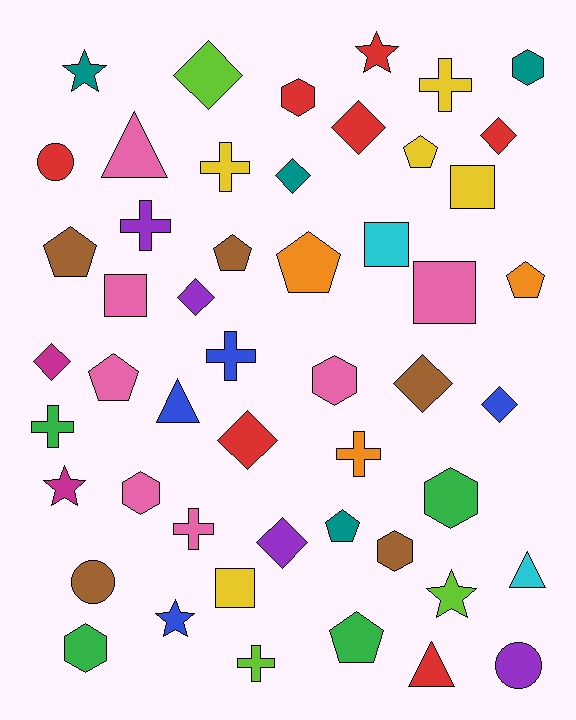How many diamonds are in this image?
There are 10 diamonds.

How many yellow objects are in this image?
There are 5 yellow objects.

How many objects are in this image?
There are 50 objects.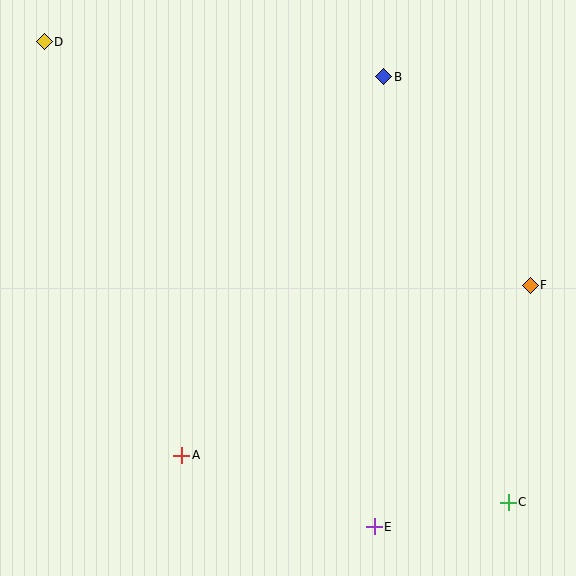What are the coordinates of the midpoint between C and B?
The midpoint between C and B is at (446, 290).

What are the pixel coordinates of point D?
Point D is at (44, 42).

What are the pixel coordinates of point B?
Point B is at (384, 77).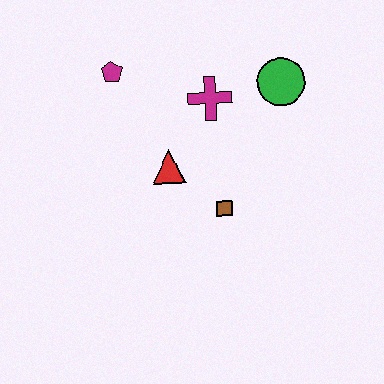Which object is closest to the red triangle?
The brown square is closest to the red triangle.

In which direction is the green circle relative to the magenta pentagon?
The green circle is to the right of the magenta pentagon.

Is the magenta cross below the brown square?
No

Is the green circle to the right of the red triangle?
Yes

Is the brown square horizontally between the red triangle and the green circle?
Yes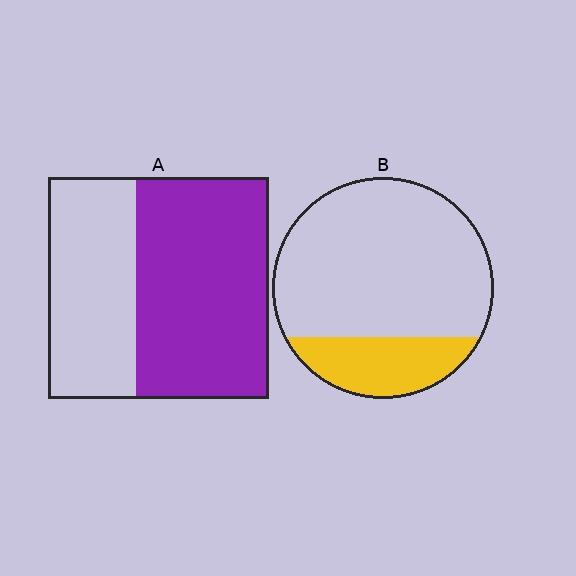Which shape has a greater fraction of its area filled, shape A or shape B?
Shape A.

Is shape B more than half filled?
No.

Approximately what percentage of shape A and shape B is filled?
A is approximately 60% and B is approximately 25%.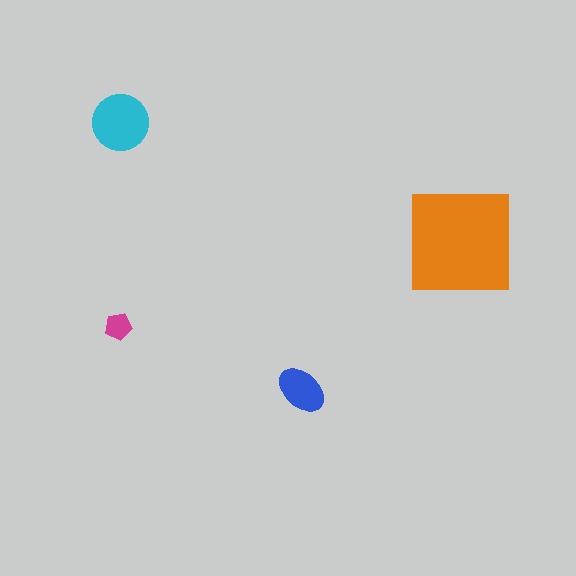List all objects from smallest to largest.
The magenta pentagon, the blue ellipse, the cyan circle, the orange square.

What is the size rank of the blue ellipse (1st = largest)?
3rd.